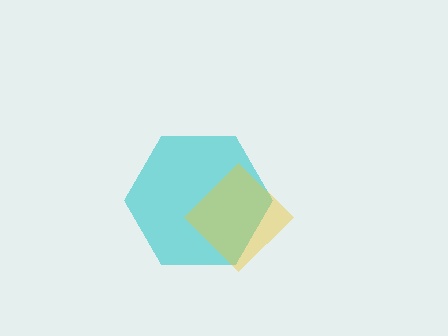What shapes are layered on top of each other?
The layered shapes are: a cyan hexagon, a yellow diamond.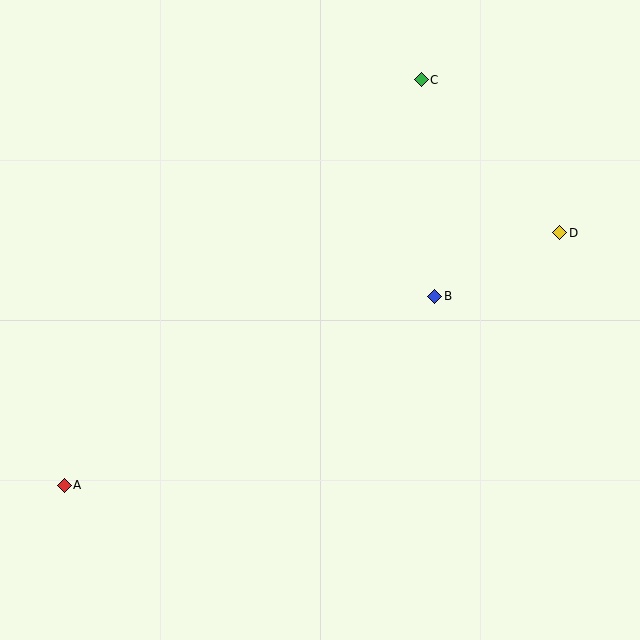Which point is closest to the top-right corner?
Point C is closest to the top-right corner.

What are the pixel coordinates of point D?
Point D is at (559, 233).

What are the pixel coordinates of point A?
Point A is at (64, 485).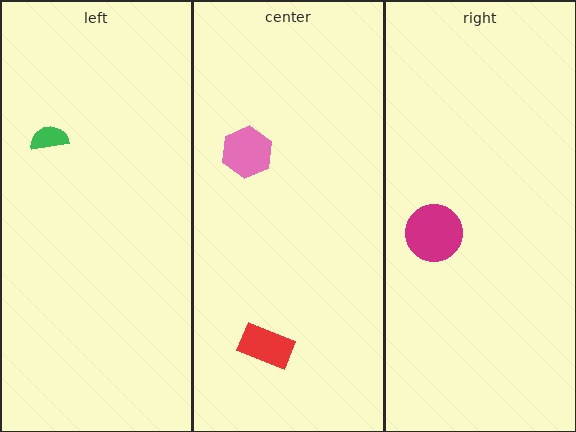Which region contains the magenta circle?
The right region.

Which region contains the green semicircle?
The left region.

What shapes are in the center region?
The pink hexagon, the red rectangle.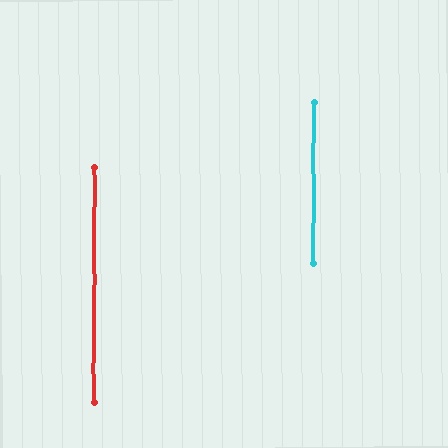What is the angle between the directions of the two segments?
Approximately 0 degrees.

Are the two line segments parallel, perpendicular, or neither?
Parallel — their directions differ by only 0.0°.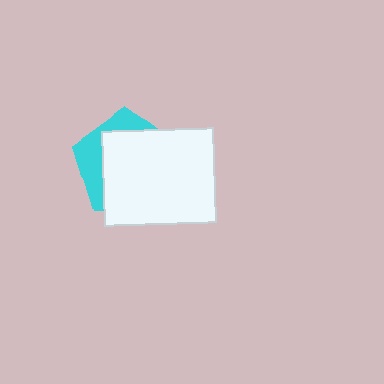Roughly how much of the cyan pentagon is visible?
A small part of it is visible (roughly 30%).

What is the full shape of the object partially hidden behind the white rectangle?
The partially hidden object is a cyan pentagon.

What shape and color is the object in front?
The object in front is a white rectangle.